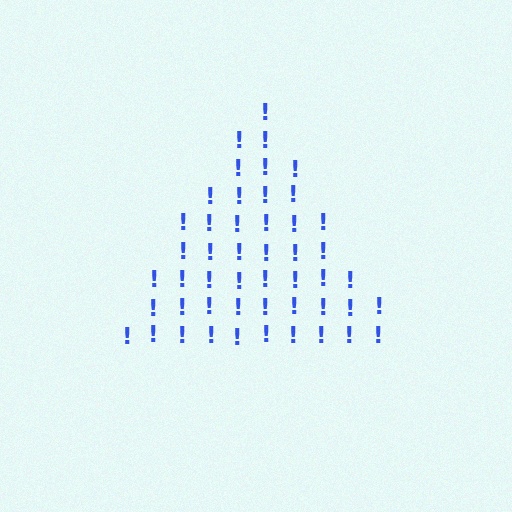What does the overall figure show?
The overall figure shows a triangle.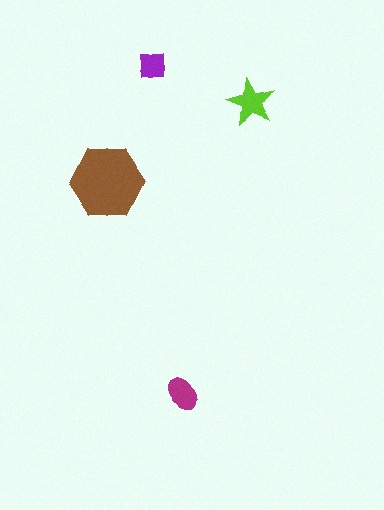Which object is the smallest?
The purple square.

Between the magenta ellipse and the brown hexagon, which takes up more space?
The brown hexagon.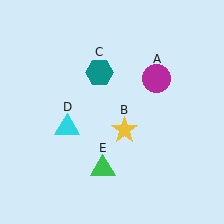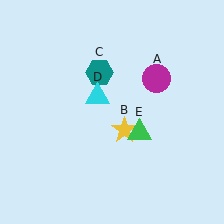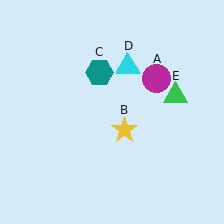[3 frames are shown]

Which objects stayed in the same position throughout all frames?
Magenta circle (object A) and yellow star (object B) and teal hexagon (object C) remained stationary.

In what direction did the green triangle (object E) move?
The green triangle (object E) moved up and to the right.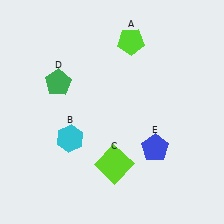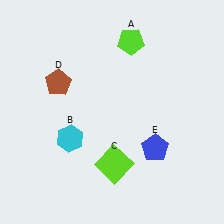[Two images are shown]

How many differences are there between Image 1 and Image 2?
There is 1 difference between the two images.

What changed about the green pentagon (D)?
In Image 1, D is green. In Image 2, it changed to brown.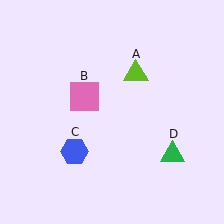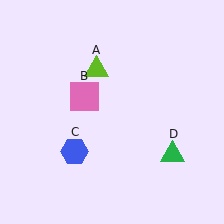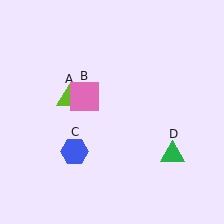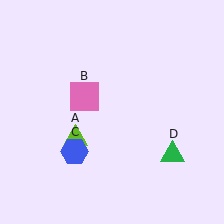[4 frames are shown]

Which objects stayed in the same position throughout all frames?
Pink square (object B) and blue hexagon (object C) and green triangle (object D) remained stationary.